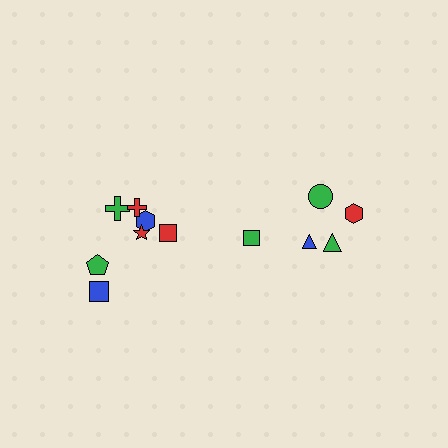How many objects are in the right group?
There are 5 objects.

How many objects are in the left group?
There are 7 objects.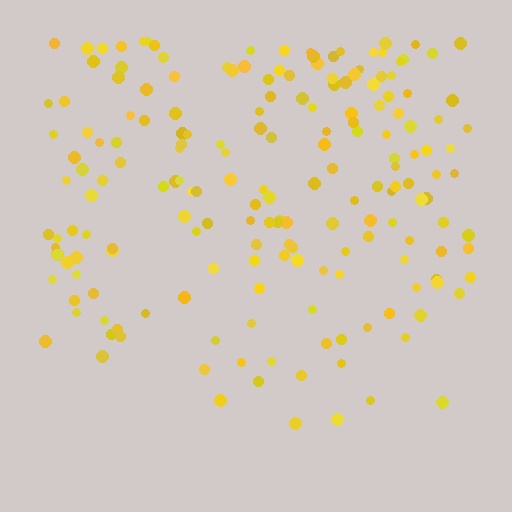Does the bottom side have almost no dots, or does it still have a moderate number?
Still a moderate number, just noticeably fewer than the top.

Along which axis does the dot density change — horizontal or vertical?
Vertical.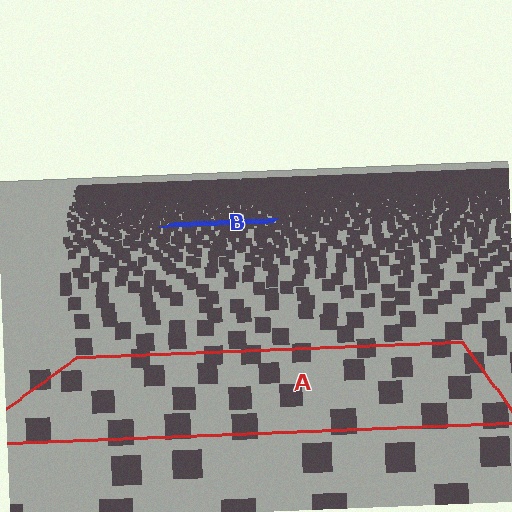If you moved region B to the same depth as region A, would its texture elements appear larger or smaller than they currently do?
They would appear larger. At a closer depth, the same texture elements are projected at a bigger on-screen size.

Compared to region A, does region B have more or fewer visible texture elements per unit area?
Region B has more texture elements per unit area — they are packed more densely because it is farther away.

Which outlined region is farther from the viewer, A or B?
Region B is farther from the viewer — the texture elements inside it appear smaller and more densely packed.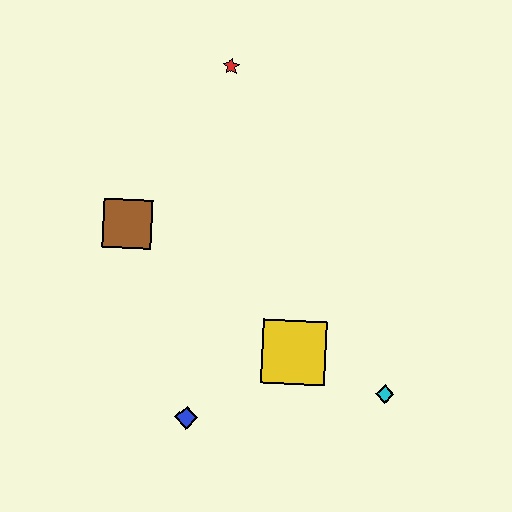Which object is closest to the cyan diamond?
The yellow square is closest to the cyan diamond.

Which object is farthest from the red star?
The cyan diamond is farthest from the red star.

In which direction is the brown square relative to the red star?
The brown square is below the red star.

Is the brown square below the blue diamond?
No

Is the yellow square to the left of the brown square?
No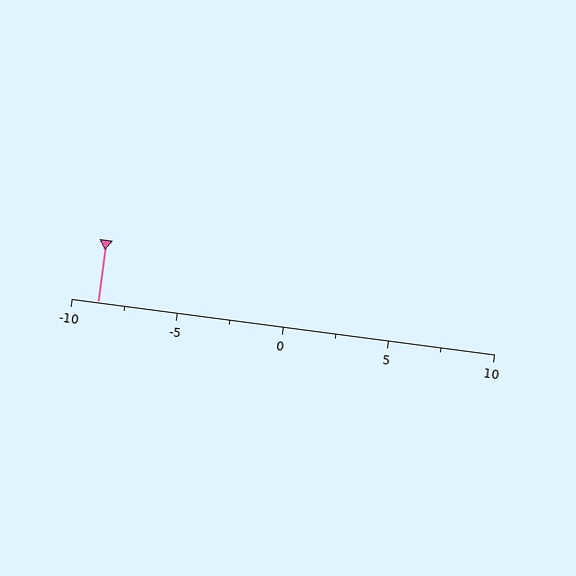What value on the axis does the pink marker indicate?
The marker indicates approximately -8.8.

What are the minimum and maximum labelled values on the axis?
The axis runs from -10 to 10.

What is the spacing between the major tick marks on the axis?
The major ticks are spaced 5 apart.